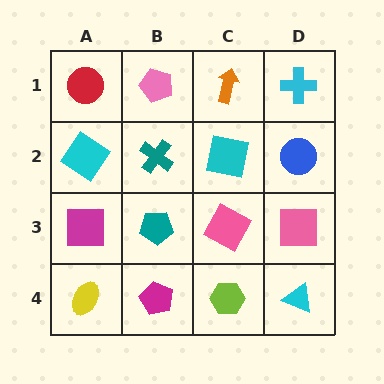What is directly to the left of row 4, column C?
A magenta pentagon.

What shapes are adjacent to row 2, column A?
A red circle (row 1, column A), a magenta square (row 3, column A), a teal cross (row 2, column B).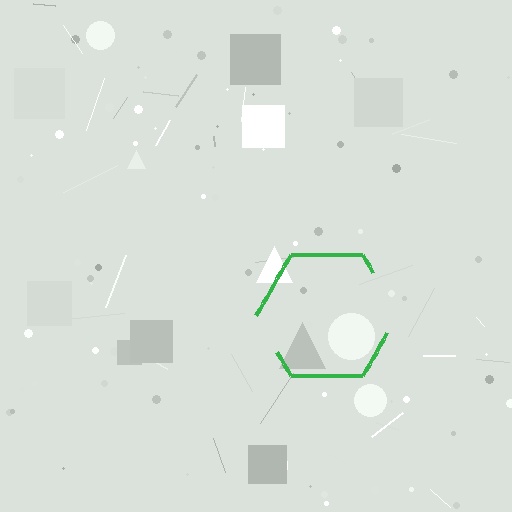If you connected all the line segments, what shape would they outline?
They would outline a hexagon.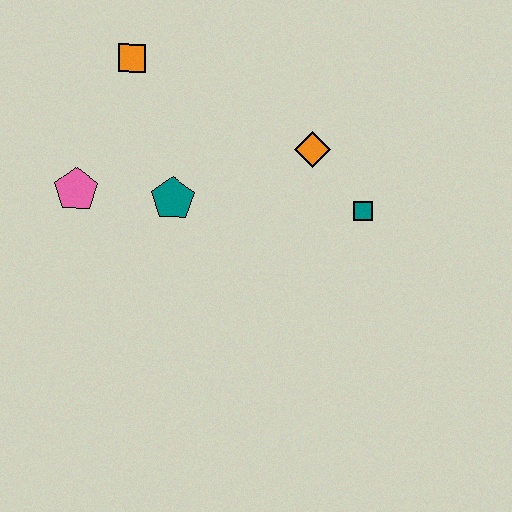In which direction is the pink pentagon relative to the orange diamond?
The pink pentagon is to the left of the orange diamond.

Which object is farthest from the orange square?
The teal square is farthest from the orange square.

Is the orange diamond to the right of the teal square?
No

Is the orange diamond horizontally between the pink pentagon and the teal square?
Yes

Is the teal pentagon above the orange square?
No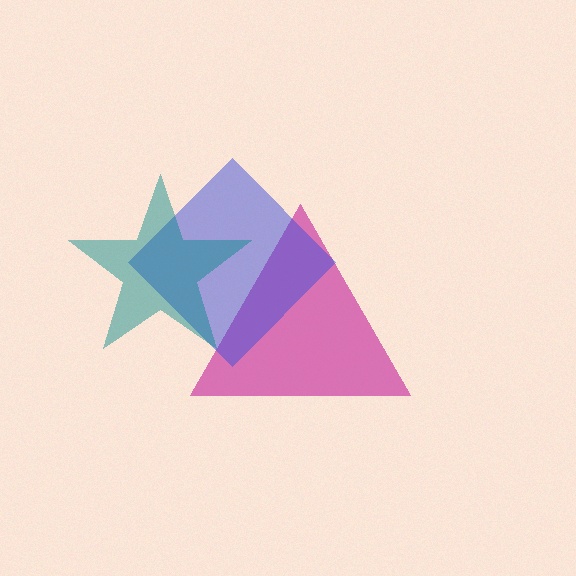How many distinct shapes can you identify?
There are 3 distinct shapes: a magenta triangle, a blue diamond, a teal star.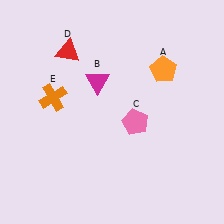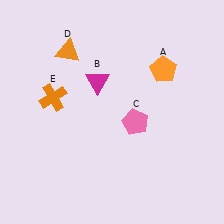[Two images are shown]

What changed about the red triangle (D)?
In Image 1, D is red. In Image 2, it changed to orange.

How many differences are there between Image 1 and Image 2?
There is 1 difference between the two images.